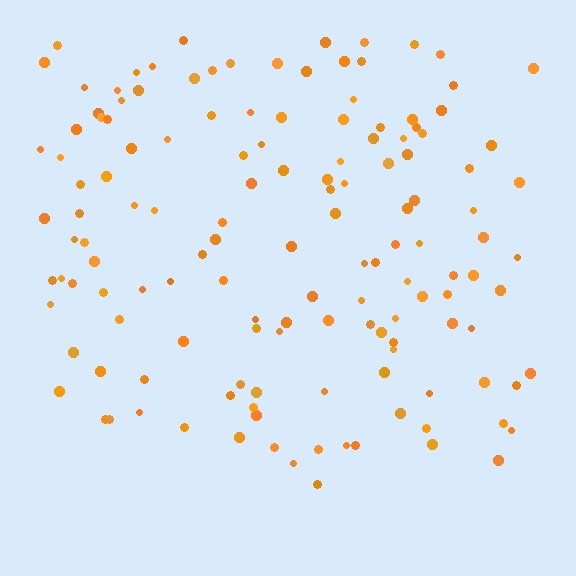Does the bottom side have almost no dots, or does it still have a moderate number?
Still a moderate number, just noticeably fewer than the top.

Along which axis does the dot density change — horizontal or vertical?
Vertical.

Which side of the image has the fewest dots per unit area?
The bottom.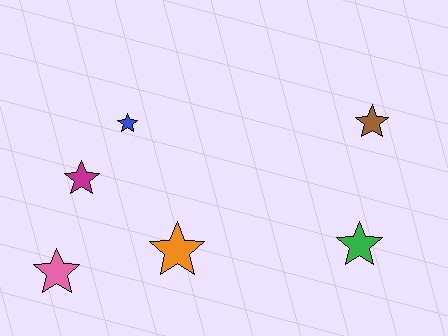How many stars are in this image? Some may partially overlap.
There are 6 stars.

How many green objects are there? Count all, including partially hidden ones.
There is 1 green object.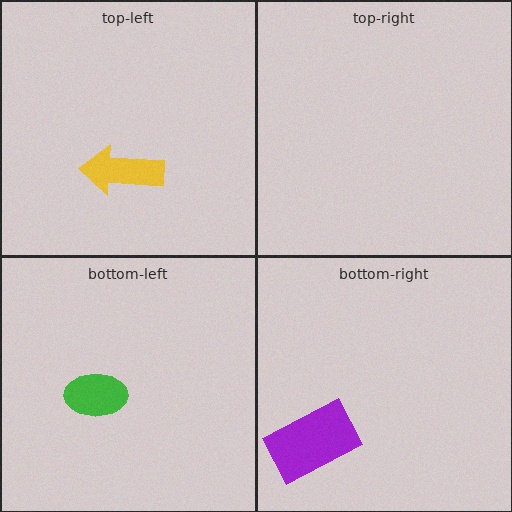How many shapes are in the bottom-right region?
1.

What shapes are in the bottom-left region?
The green ellipse.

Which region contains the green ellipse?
The bottom-left region.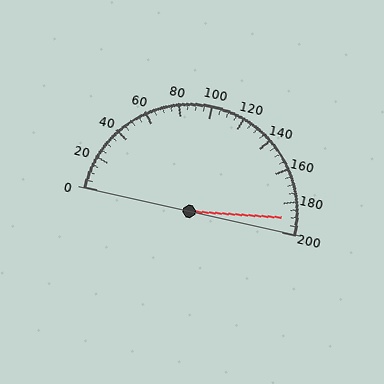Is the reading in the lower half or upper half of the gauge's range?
The reading is in the upper half of the range (0 to 200).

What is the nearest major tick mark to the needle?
The nearest major tick mark is 200.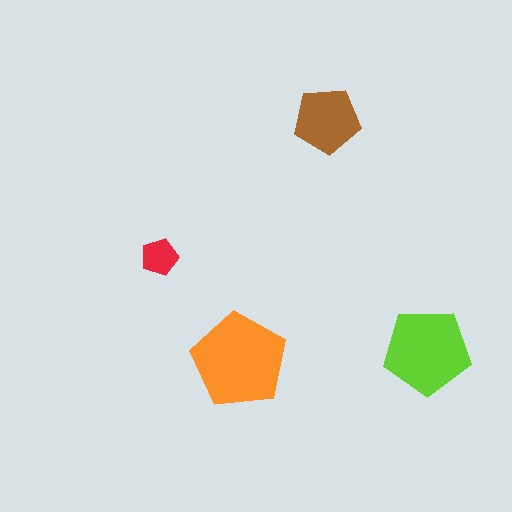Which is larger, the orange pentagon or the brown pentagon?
The orange one.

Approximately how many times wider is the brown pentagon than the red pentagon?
About 2 times wider.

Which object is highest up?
The brown pentagon is topmost.